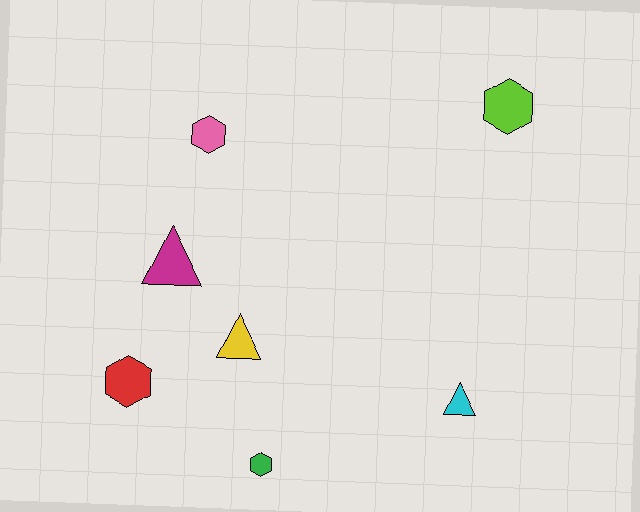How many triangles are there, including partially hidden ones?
There are 3 triangles.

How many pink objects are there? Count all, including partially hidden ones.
There is 1 pink object.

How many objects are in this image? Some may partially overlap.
There are 7 objects.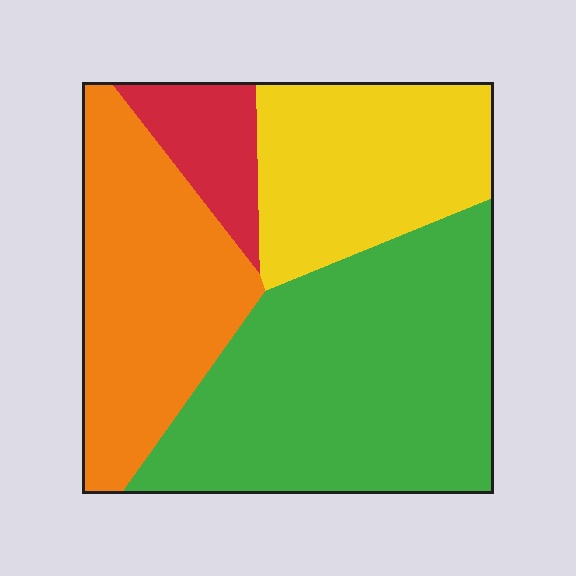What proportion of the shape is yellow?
Yellow covers 23% of the shape.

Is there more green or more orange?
Green.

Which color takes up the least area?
Red, at roughly 10%.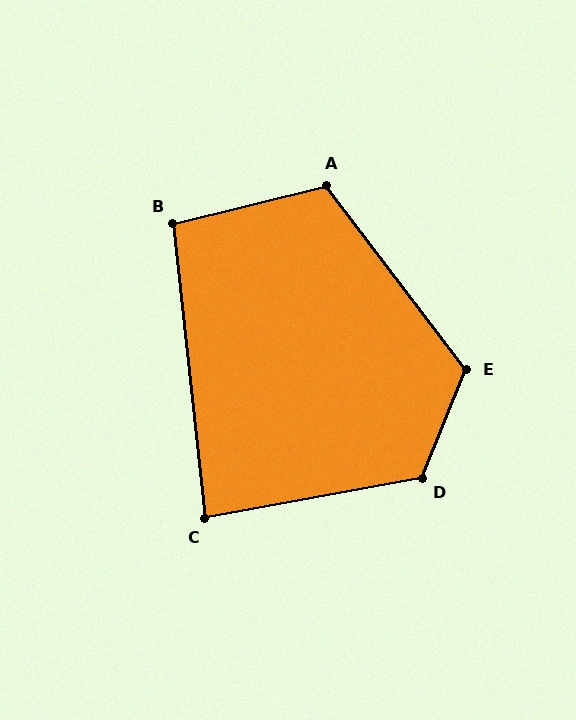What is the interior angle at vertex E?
Approximately 120 degrees (obtuse).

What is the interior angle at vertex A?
Approximately 113 degrees (obtuse).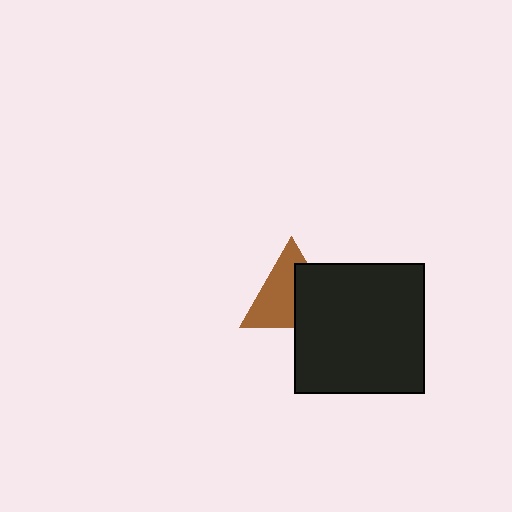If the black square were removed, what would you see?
You would see the complete brown triangle.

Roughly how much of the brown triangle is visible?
About half of it is visible (roughly 57%).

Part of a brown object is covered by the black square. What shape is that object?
It is a triangle.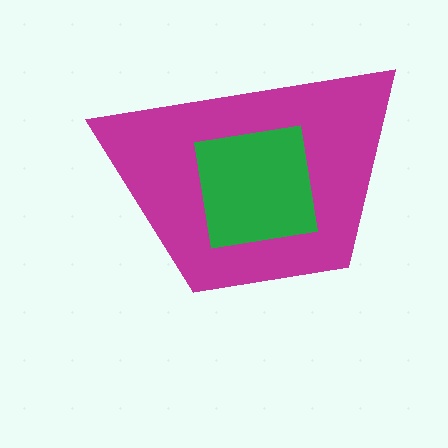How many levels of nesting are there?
2.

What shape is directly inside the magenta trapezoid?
The green square.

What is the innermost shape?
The green square.